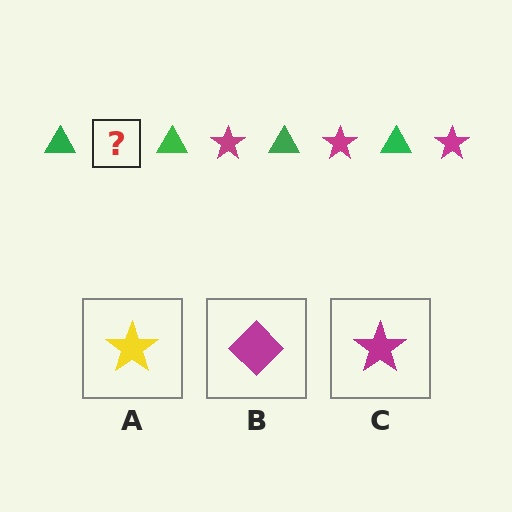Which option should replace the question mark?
Option C.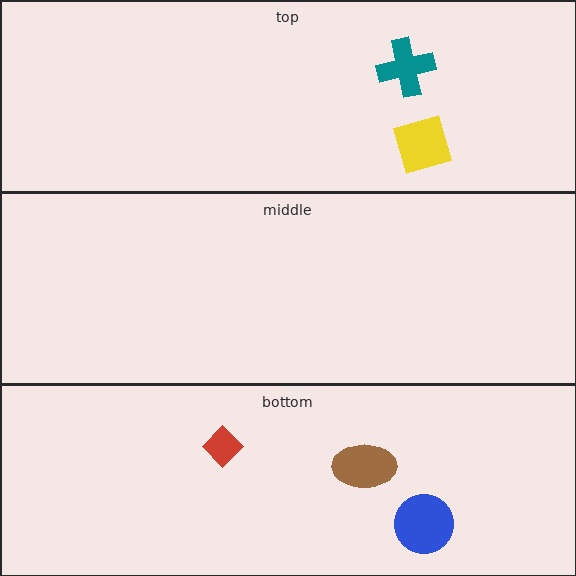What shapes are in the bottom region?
The brown ellipse, the red diamond, the blue circle.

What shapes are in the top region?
The yellow square, the teal cross.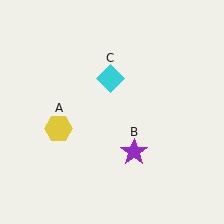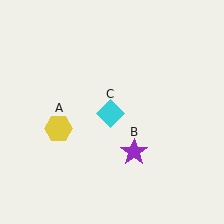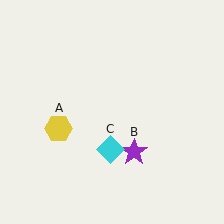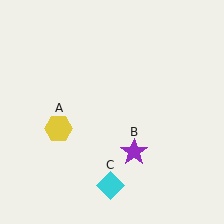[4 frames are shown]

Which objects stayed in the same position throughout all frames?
Yellow hexagon (object A) and purple star (object B) remained stationary.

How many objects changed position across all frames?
1 object changed position: cyan diamond (object C).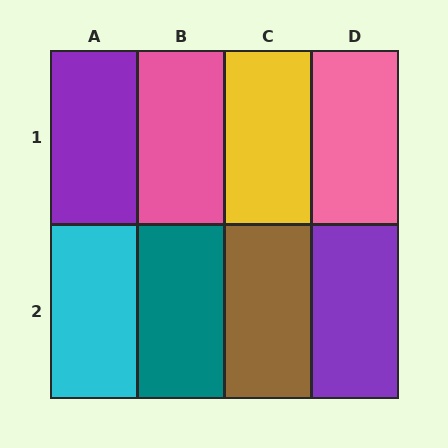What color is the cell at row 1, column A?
Purple.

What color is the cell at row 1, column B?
Pink.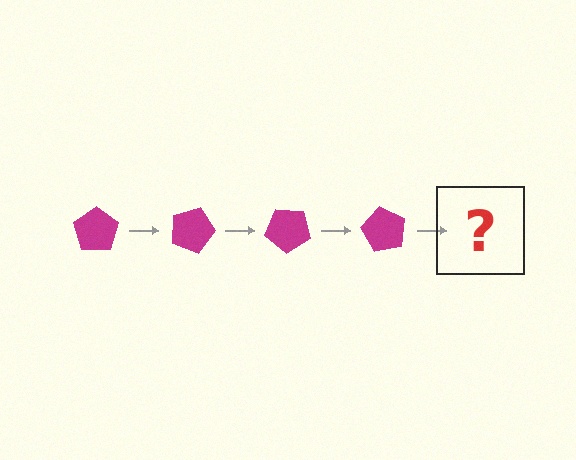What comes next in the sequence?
The next element should be a magenta pentagon rotated 80 degrees.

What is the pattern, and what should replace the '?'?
The pattern is that the pentagon rotates 20 degrees each step. The '?' should be a magenta pentagon rotated 80 degrees.